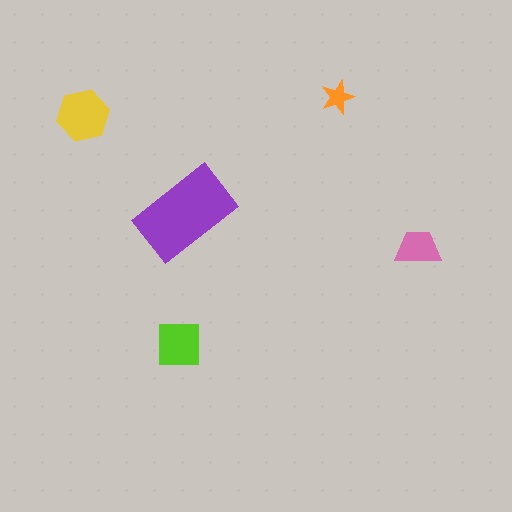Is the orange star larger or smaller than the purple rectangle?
Smaller.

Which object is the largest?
The purple rectangle.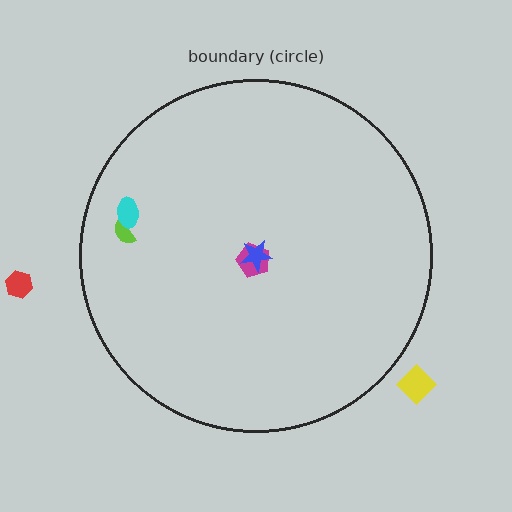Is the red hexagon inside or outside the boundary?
Outside.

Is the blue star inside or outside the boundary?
Inside.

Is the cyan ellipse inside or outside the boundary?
Inside.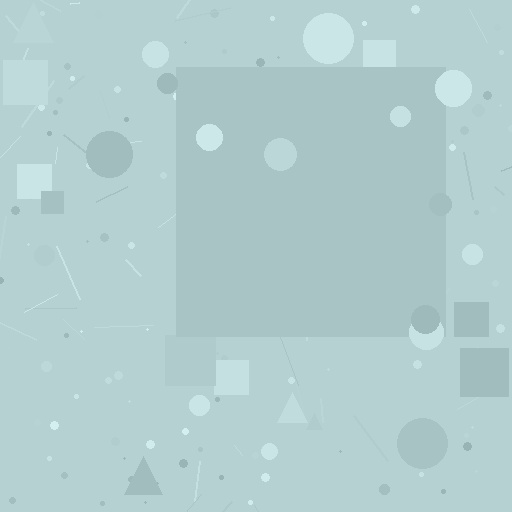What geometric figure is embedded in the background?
A square is embedded in the background.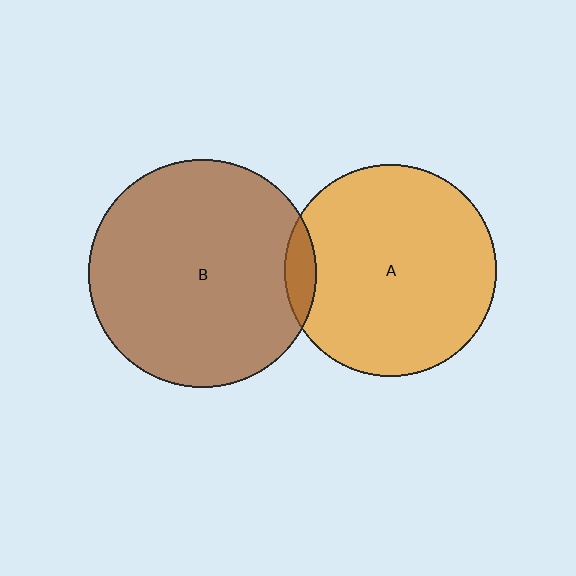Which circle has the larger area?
Circle B (brown).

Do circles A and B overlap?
Yes.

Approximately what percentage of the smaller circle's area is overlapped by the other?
Approximately 5%.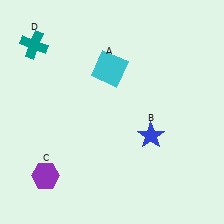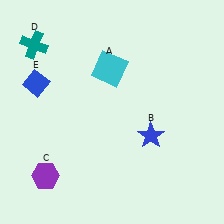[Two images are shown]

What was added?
A blue diamond (E) was added in Image 2.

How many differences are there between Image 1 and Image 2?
There is 1 difference between the two images.